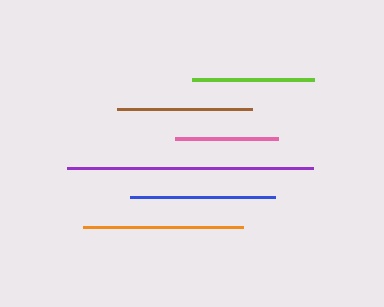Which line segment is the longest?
The purple line is the longest at approximately 247 pixels.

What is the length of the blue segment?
The blue segment is approximately 145 pixels long.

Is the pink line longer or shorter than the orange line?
The orange line is longer than the pink line.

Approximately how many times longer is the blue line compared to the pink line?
The blue line is approximately 1.4 times the length of the pink line.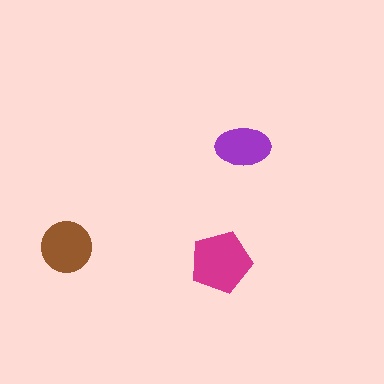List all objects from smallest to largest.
The purple ellipse, the brown circle, the magenta pentagon.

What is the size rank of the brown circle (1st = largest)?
2nd.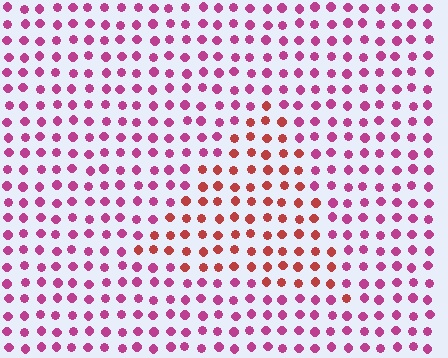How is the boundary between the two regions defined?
The boundary is defined purely by a slight shift in hue (about 39 degrees). Spacing, size, and orientation are identical on both sides.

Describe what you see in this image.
The image is filled with small magenta elements in a uniform arrangement. A triangle-shaped region is visible where the elements are tinted to a slightly different hue, forming a subtle color boundary.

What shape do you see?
I see a triangle.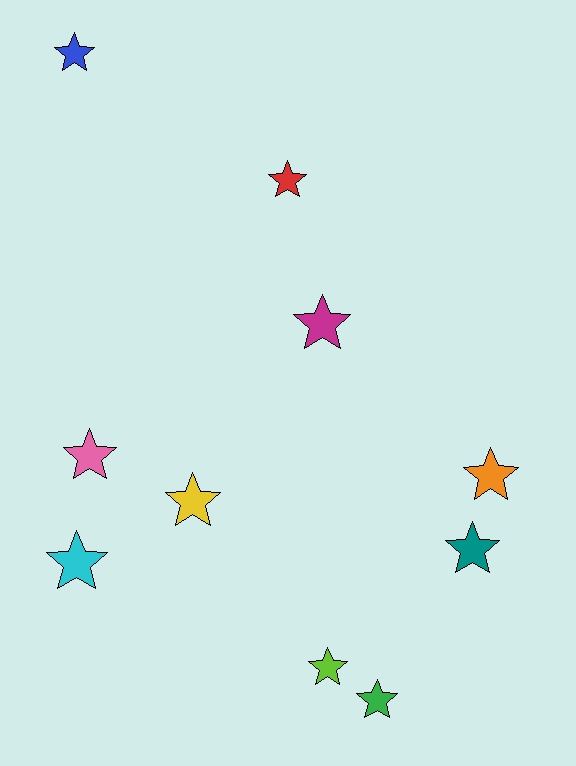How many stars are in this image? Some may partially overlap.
There are 10 stars.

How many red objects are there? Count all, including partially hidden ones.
There is 1 red object.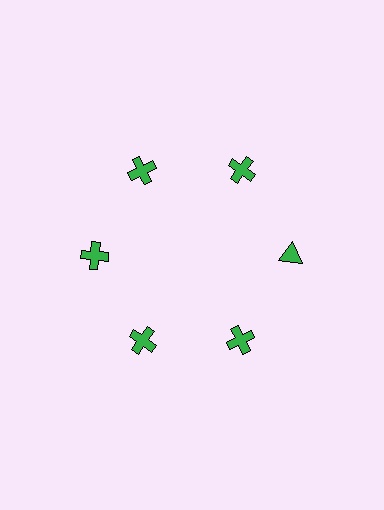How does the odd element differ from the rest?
It has a different shape: triangle instead of cross.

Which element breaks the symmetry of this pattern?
The green triangle at roughly the 3 o'clock position breaks the symmetry. All other shapes are green crosses.